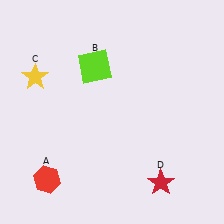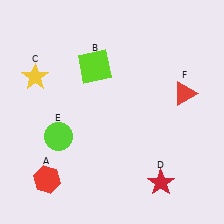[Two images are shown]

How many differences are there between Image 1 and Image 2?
There are 2 differences between the two images.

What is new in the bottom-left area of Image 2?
A lime circle (E) was added in the bottom-left area of Image 2.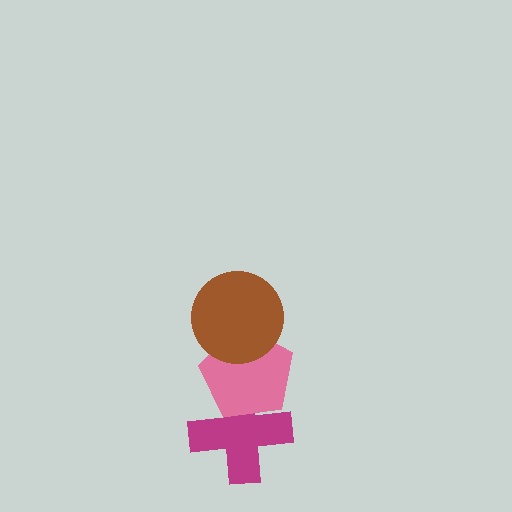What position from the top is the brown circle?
The brown circle is 1st from the top.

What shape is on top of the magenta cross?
The pink pentagon is on top of the magenta cross.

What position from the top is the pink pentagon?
The pink pentagon is 2nd from the top.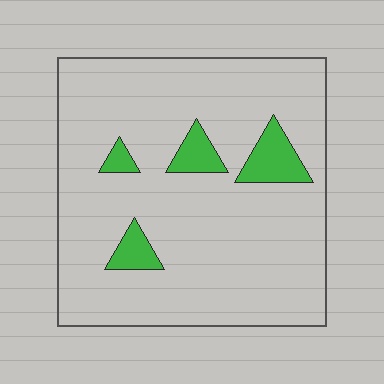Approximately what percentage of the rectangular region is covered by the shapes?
Approximately 10%.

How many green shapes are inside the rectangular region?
4.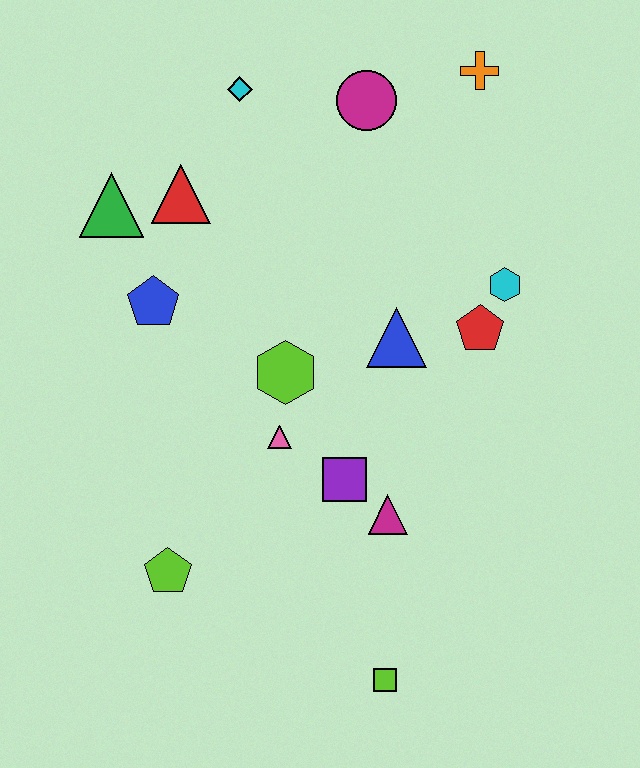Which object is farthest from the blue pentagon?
The lime square is farthest from the blue pentagon.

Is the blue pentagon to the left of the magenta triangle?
Yes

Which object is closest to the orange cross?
The magenta circle is closest to the orange cross.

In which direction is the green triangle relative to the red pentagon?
The green triangle is to the left of the red pentagon.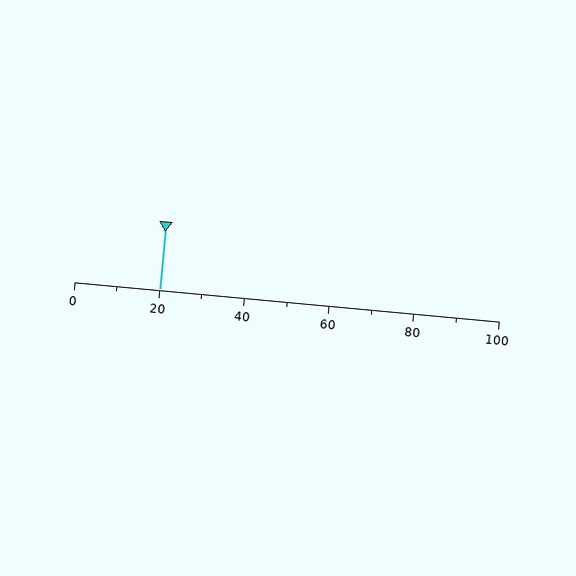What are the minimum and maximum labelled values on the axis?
The axis runs from 0 to 100.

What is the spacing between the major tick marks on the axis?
The major ticks are spaced 20 apart.